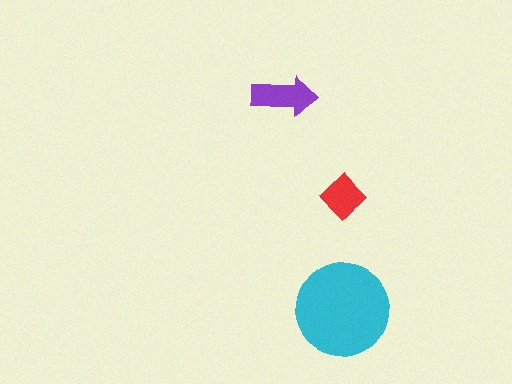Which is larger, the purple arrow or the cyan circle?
The cyan circle.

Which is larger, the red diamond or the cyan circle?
The cyan circle.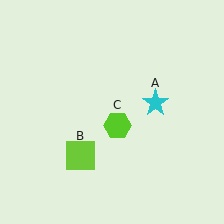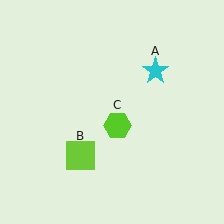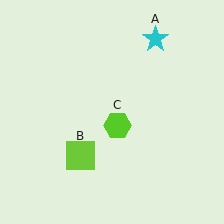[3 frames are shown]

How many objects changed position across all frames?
1 object changed position: cyan star (object A).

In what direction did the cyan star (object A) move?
The cyan star (object A) moved up.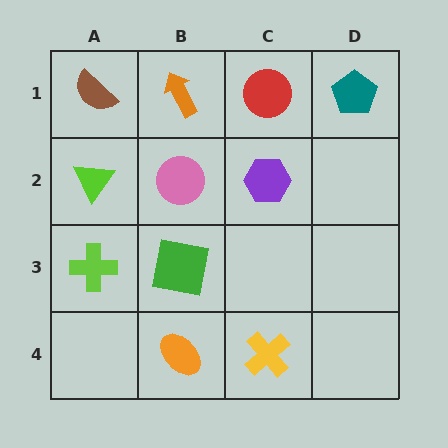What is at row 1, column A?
A brown semicircle.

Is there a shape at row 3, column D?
No, that cell is empty.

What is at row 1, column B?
An orange arrow.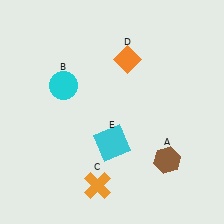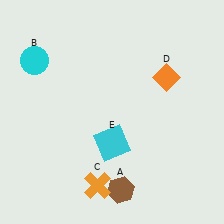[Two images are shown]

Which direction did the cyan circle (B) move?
The cyan circle (B) moved left.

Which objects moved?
The objects that moved are: the brown hexagon (A), the cyan circle (B), the orange diamond (D).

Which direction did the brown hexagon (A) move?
The brown hexagon (A) moved left.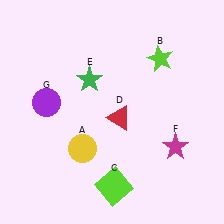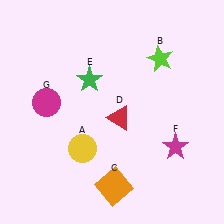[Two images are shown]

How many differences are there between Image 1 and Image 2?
There are 2 differences between the two images.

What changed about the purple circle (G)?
In Image 1, G is purple. In Image 2, it changed to magenta.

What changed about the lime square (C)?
In Image 1, C is lime. In Image 2, it changed to orange.